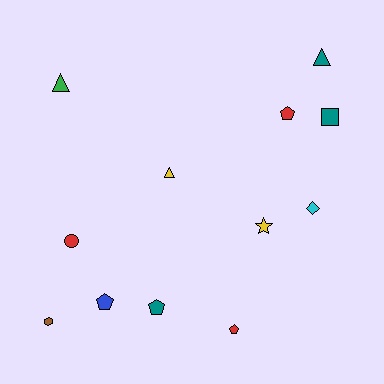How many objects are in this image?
There are 12 objects.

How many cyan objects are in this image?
There is 1 cyan object.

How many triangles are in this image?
There are 3 triangles.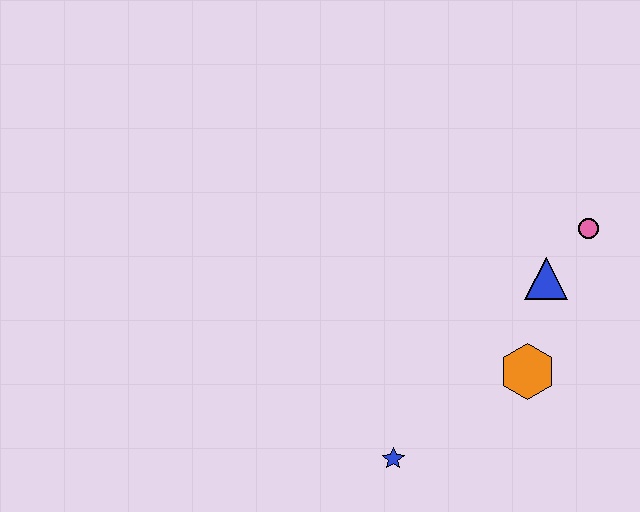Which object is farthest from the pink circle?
The blue star is farthest from the pink circle.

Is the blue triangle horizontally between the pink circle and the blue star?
Yes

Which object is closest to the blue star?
The orange hexagon is closest to the blue star.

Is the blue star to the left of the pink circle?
Yes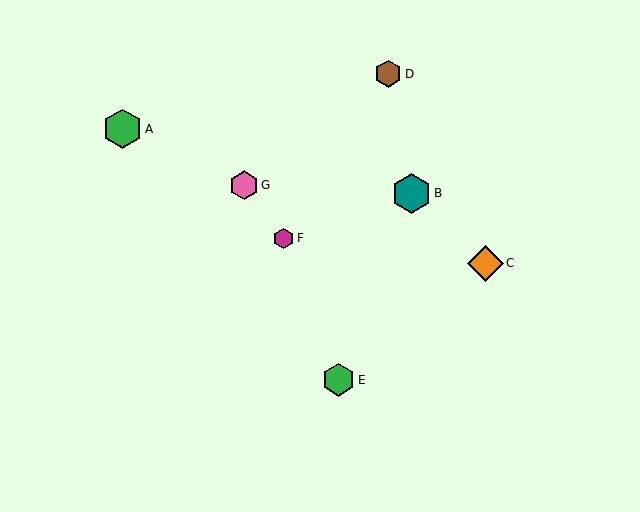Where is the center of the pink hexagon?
The center of the pink hexagon is at (244, 185).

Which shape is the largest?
The green hexagon (labeled A) is the largest.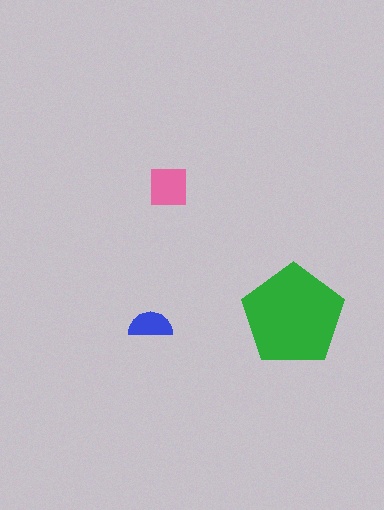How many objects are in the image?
There are 3 objects in the image.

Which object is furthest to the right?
The green pentagon is rightmost.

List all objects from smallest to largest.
The blue semicircle, the pink square, the green pentagon.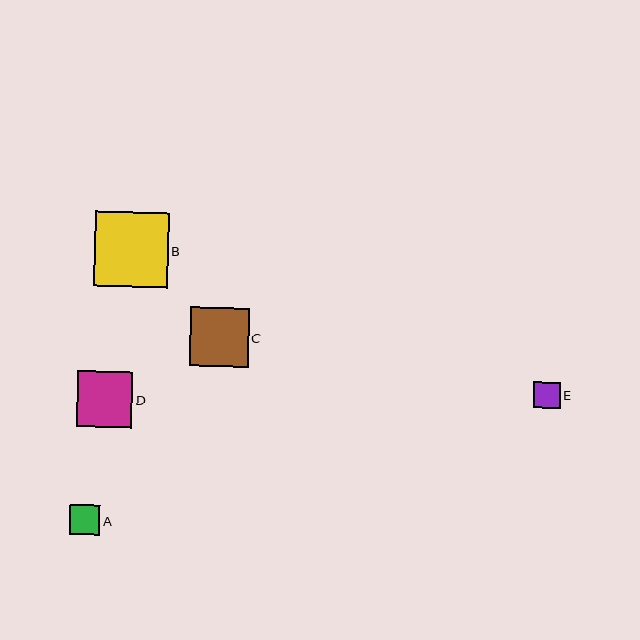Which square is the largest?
Square B is the largest with a size of approximately 74 pixels.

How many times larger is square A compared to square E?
Square A is approximately 1.1 times the size of square E.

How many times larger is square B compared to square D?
Square B is approximately 1.3 times the size of square D.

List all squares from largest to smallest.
From largest to smallest: B, C, D, A, E.